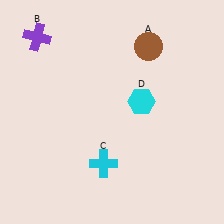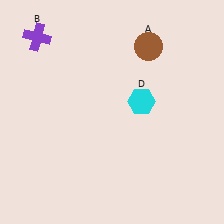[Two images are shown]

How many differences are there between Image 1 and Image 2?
There is 1 difference between the two images.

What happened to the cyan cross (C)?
The cyan cross (C) was removed in Image 2. It was in the bottom-left area of Image 1.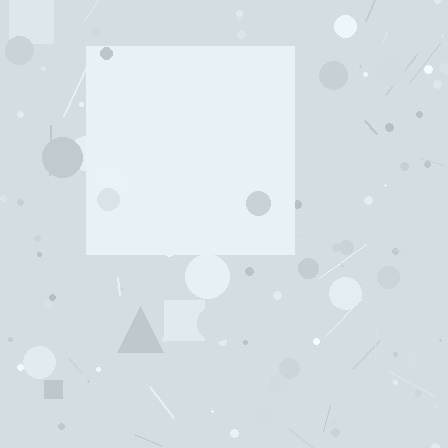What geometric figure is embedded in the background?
A square is embedded in the background.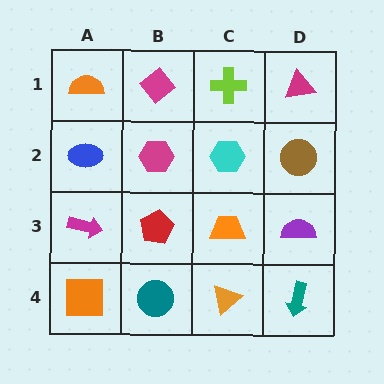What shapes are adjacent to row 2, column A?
An orange semicircle (row 1, column A), a magenta arrow (row 3, column A), a magenta hexagon (row 2, column B).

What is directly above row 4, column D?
A purple semicircle.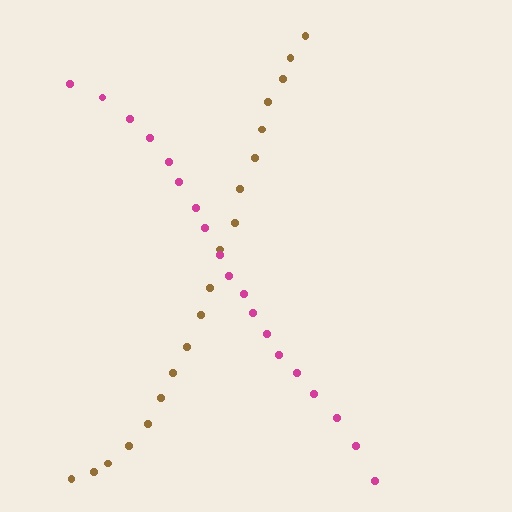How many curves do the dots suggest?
There are 2 distinct paths.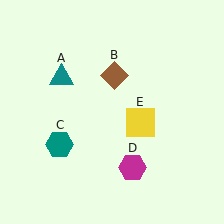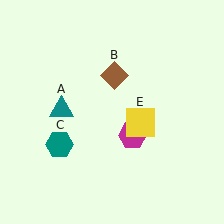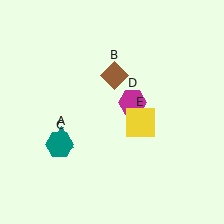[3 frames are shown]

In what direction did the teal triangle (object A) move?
The teal triangle (object A) moved down.